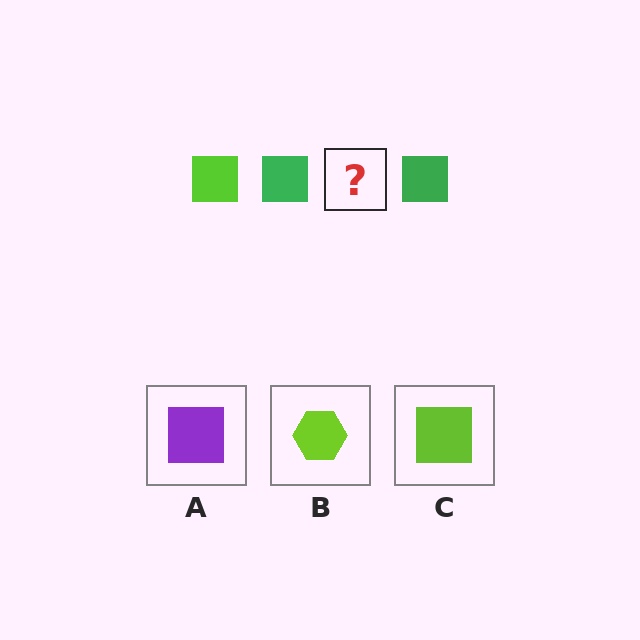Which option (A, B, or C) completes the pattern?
C.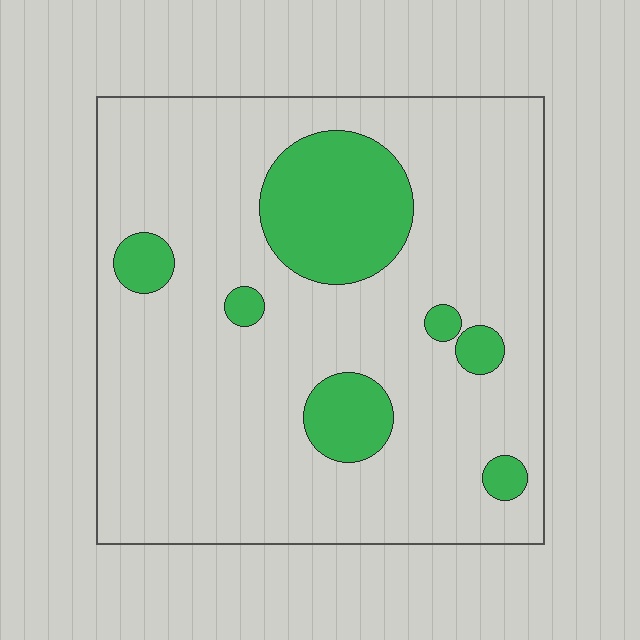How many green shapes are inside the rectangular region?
7.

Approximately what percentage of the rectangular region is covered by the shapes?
Approximately 15%.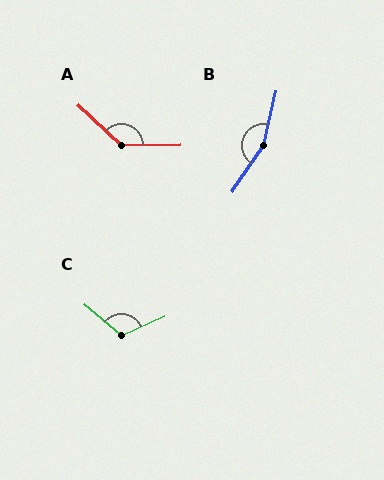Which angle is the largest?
B, at approximately 159 degrees.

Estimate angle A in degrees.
Approximately 137 degrees.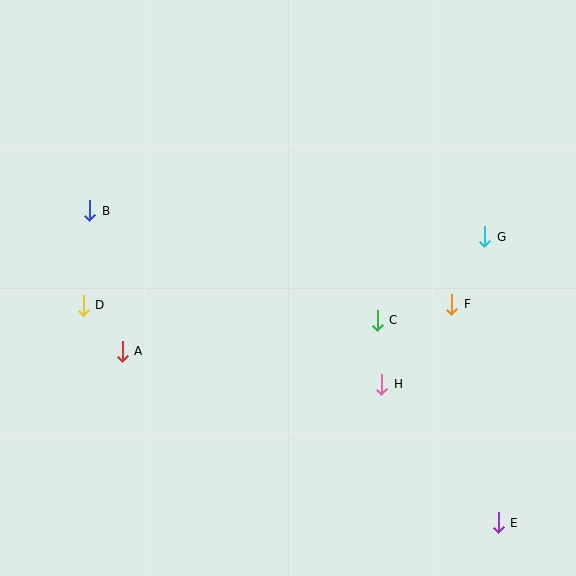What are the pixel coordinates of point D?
Point D is at (83, 305).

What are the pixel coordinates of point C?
Point C is at (377, 320).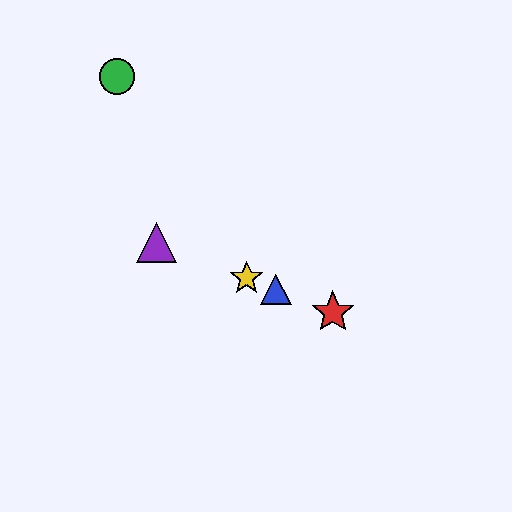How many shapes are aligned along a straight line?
4 shapes (the red star, the blue triangle, the yellow star, the purple triangle) are aligned along a straight line.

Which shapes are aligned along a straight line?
The red star, the blue triangle, the yellow star, the purple triangle are aligned along a straight line.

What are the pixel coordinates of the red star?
The red star is at (333, 312).